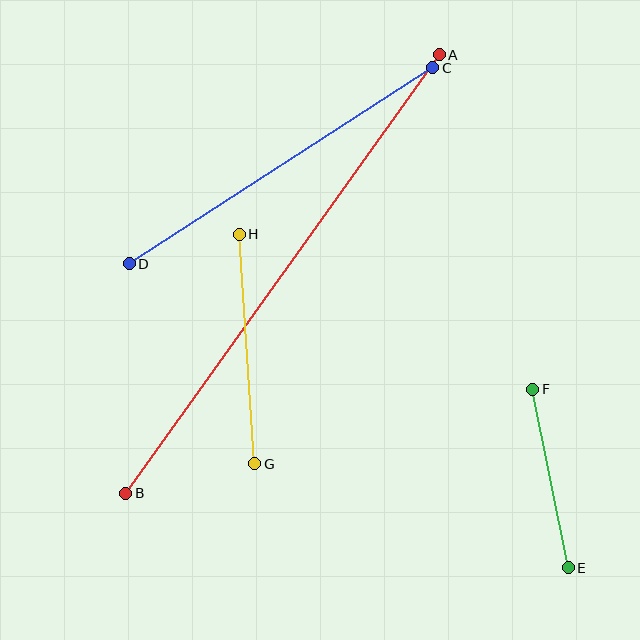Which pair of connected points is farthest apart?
Points A and B are farthest apart.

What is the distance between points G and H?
The distance is approximately 230 pixels.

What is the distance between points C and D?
The distance is approximately 362 pixels.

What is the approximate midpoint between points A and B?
The midpoint is at approximately (282, 274) pixels.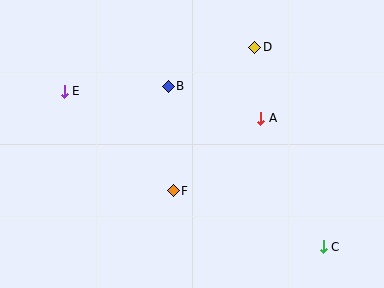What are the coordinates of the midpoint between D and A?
The midpoint between D and A is at (258, 83).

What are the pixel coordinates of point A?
Point A is at (261, 118).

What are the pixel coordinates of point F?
Point F is at (173, 191).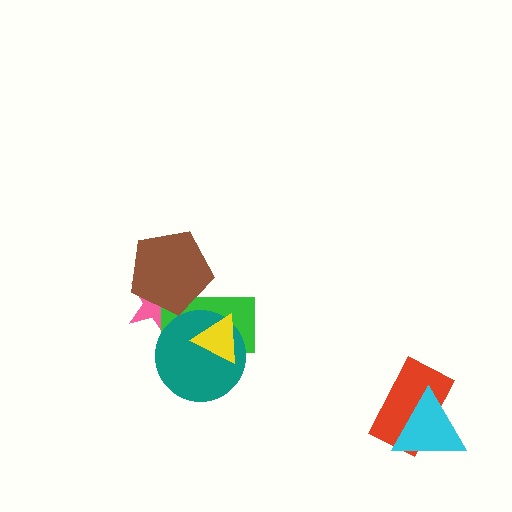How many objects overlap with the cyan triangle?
1 object overlaps with the cyan triangle.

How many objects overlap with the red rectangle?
1 object overlaps with the red rectangle.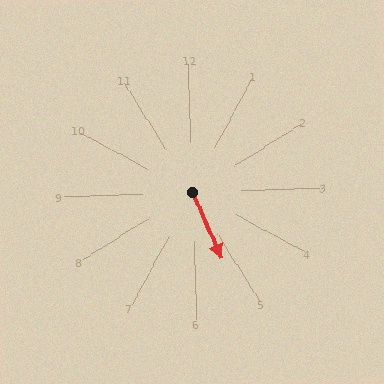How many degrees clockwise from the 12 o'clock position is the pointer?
Approximately 158 degrees.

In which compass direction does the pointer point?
South.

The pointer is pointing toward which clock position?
Roughly 5 o'clock.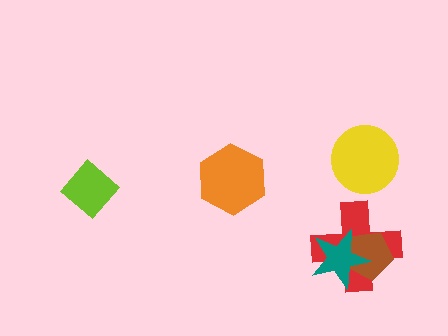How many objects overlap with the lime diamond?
0 objects overlap with the lime diamond.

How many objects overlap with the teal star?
2 objects overlap with the teal star.